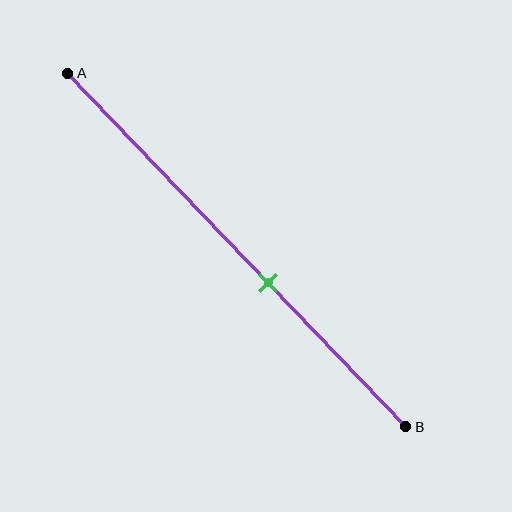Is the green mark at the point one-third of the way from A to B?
No, the mark is at about 60% from A, not at the 33% one-third point.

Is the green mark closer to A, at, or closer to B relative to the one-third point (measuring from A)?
The green mark is closer to point B than the one-third point of segment AB.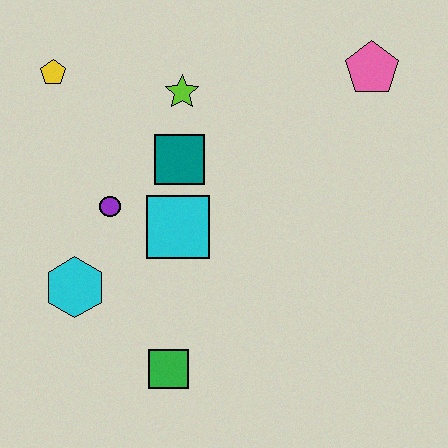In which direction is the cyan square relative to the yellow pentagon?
The cyan square is below the yellow pentagon.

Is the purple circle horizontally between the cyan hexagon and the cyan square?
Yes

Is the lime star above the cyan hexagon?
Yes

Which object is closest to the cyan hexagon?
The purple circle is closest to the cyan hexagon.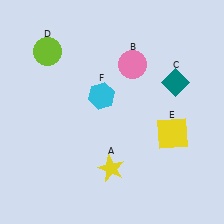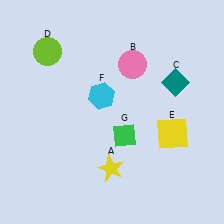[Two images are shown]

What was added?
A green diamond (G) was added in Image 2.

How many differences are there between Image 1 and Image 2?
There is 1 difference between the two images.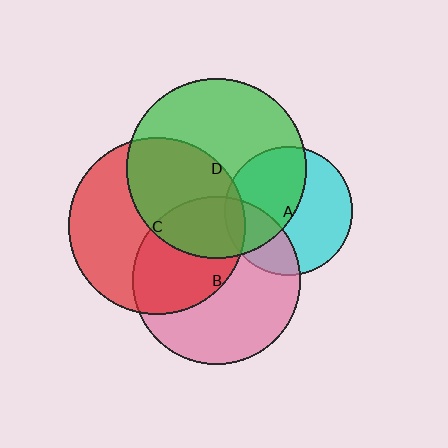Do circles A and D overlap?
Yes.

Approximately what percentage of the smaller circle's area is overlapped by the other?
Approximately 50%.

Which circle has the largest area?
Circle D (green).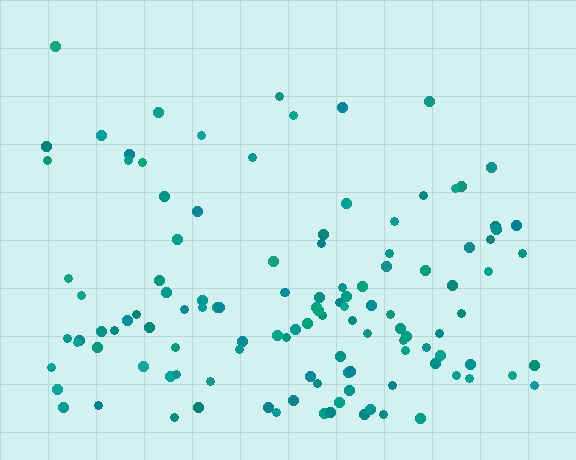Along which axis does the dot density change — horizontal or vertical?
Vertical.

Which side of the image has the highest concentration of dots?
The bottom.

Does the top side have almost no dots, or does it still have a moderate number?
Still a moderate number, just noticeably fewer than the bottom.